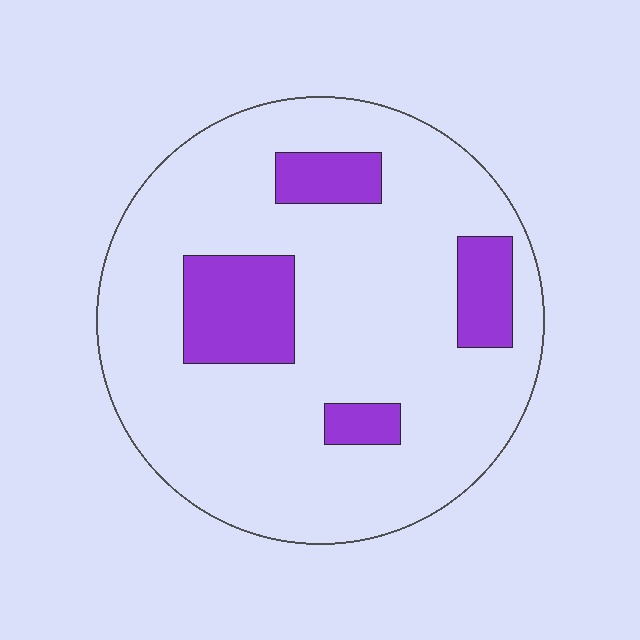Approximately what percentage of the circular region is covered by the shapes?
Approximately 15%.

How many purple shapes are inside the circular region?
4.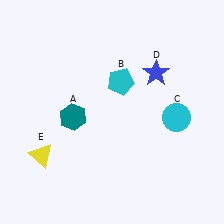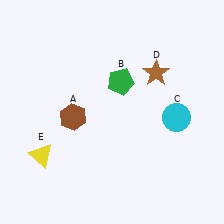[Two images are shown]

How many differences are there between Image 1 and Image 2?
There are 3 differences between the two images.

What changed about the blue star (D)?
In Image 1, D is blue. In Image 2, it changed to brown.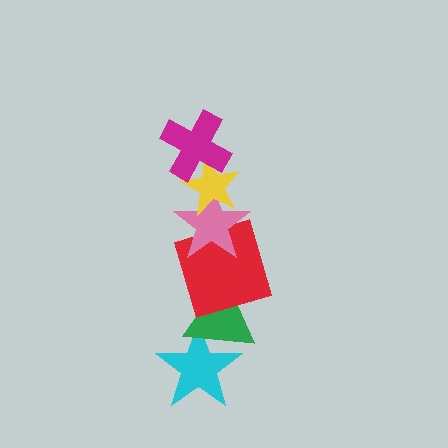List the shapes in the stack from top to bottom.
From top to bottom: the magenta cross, the yellow star, the pink star, the red square, the green triangle, the cyan star.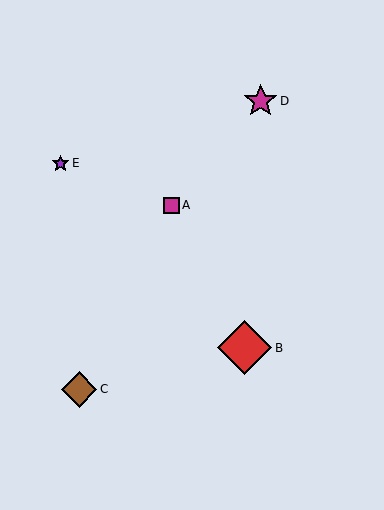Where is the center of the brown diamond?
The center of the brown diamond is at (79, 389).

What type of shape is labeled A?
Shape A is a magenta square.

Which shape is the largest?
The red diamond (labeled B) is the largest.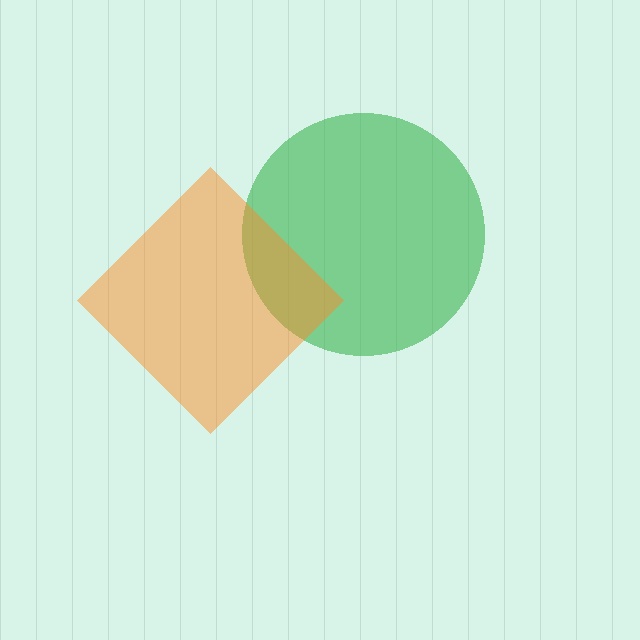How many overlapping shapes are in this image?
There are 2 overlapping shapes in the image.